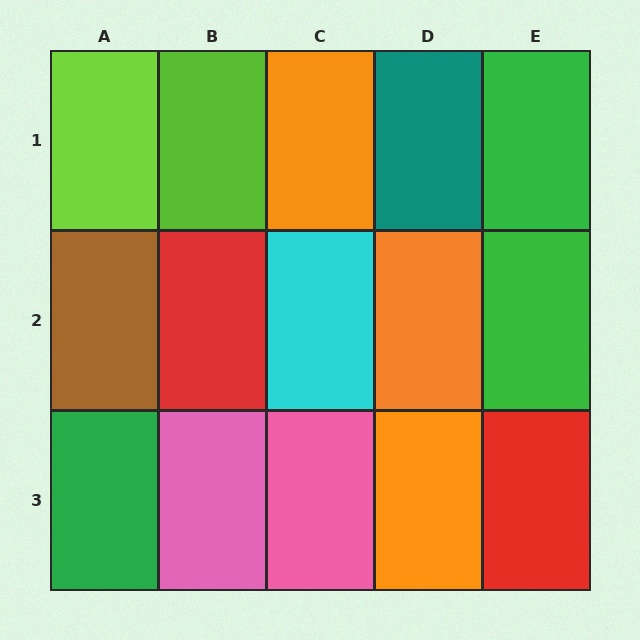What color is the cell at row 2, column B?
Red.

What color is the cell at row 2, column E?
Green.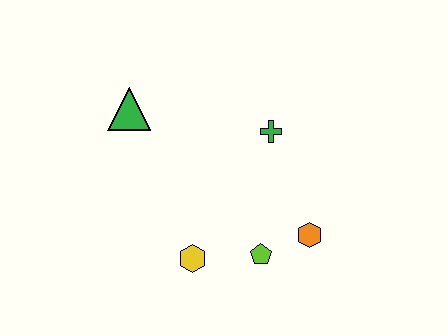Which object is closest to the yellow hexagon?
The lime pentagon is closest to the yellow hexagon.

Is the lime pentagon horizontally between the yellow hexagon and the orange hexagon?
Yes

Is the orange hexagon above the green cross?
No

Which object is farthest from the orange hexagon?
The green triangle is farthest from the orange hexagon.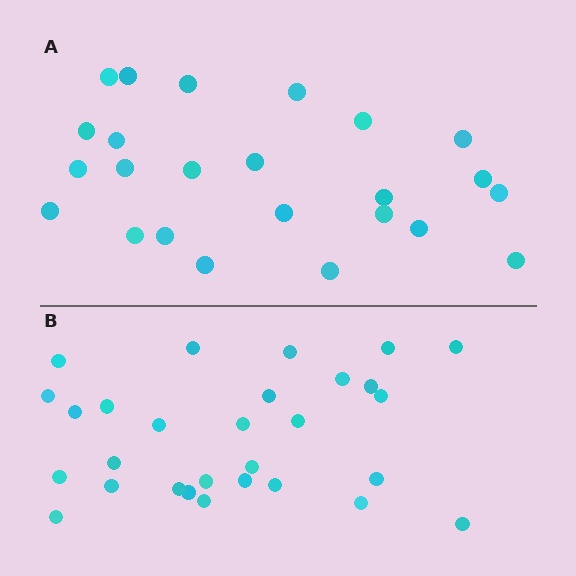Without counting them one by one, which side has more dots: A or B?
Region B (the bottom region) has more dots.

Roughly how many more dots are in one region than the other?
Region B has about 5 more dots than region A.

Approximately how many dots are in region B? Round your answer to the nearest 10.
About 30 dots. (The exact count is 29, which rounds to 30.)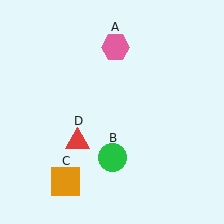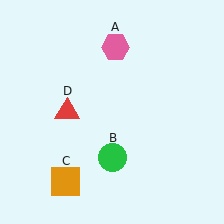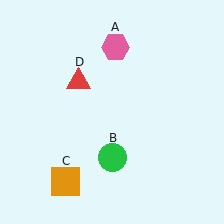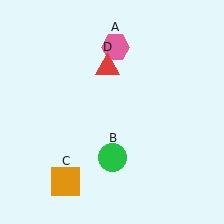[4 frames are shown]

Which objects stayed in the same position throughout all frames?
Pink hexagon (object A) and green circle (object B) and orange square (object C) remained stationary.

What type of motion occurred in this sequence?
The red triangle (object D) rotated clockwise around the center of the scene.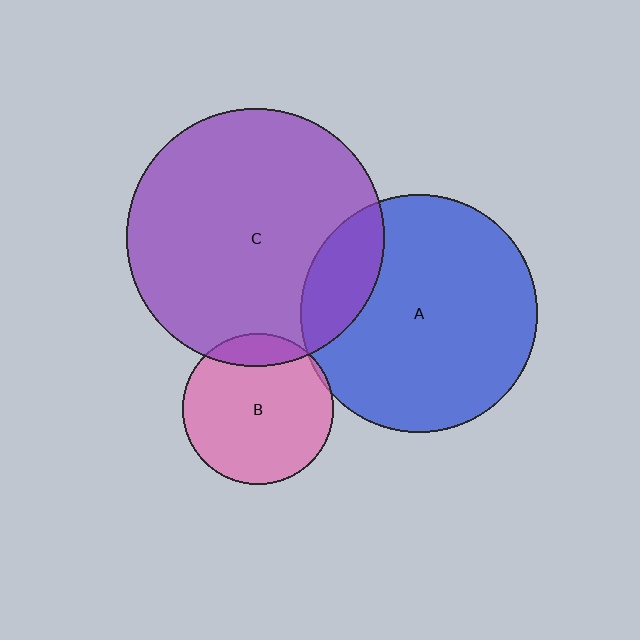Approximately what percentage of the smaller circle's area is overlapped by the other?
Approximately 20%.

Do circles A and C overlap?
Yes.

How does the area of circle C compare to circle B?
Approximately 2.9 times.